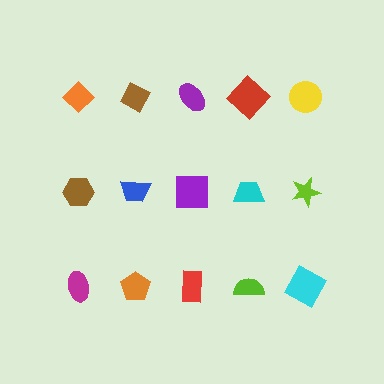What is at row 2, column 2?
A blue trapezoid.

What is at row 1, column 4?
A red diamond.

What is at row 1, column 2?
A brown diamond.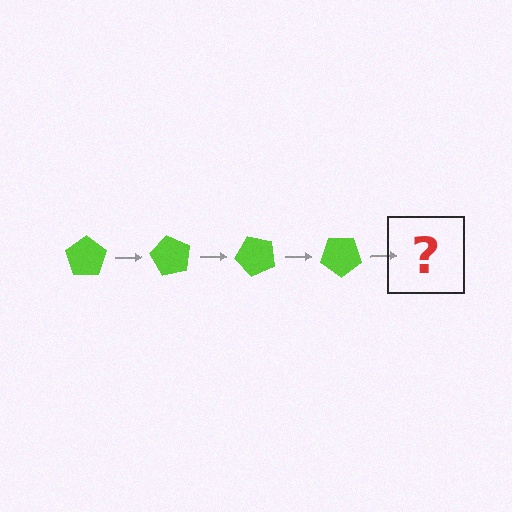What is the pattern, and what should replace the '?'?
The pattern is that the pentagon rotates 60 degrees each step. The '?' should be a lime pentagon rotated 240 degrees.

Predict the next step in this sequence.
The next step is a lime pentagon rotated 240 degrees.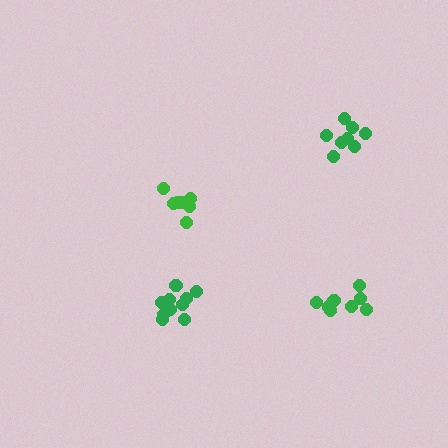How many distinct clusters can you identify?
There are 4 distinct clusters.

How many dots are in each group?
Group 1: 8 dots, Group 2: 10 dots, Group 3: 7 dots, Group 4: 8 dots (33 total).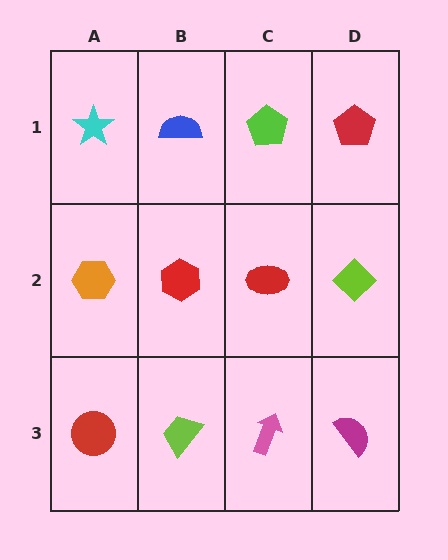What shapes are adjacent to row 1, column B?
A red hexagon (row 2, column B), a cyan star (row 1, column A), a lime pentagon (row 1, column C).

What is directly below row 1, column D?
A lime diamond.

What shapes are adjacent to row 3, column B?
A red hexagon (row 2, column B), a red circle (row 3, column A), a pink arrow (row 3, column C).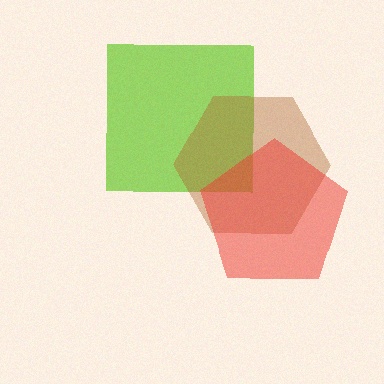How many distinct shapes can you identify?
There are 3 distinct shapes: a lime square, a brown hexagon, a red pentagon.